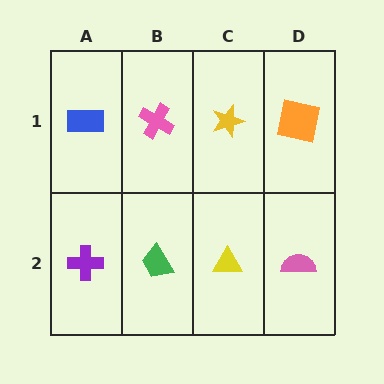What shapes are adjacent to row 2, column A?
A blue rectangle (row 1, column A), a green trapezoid (row 2, column B).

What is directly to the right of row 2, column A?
A green trapezoid.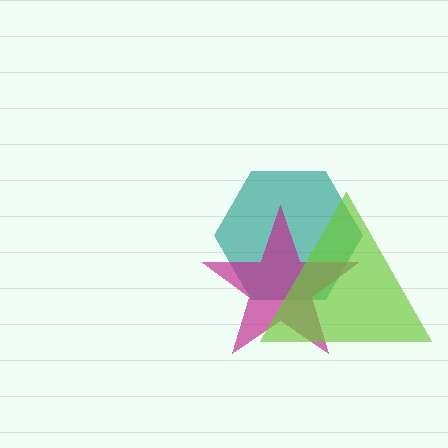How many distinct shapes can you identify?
There are 3 distinct shapes: a teal hexagon, a magenta star, a lime triangle.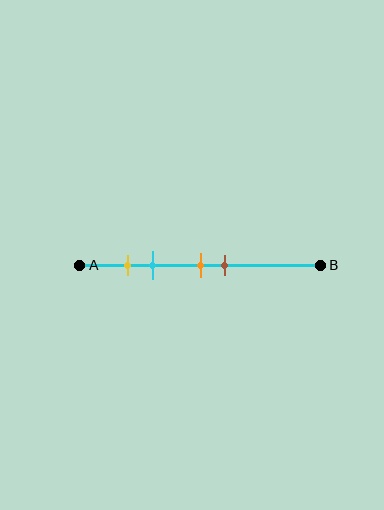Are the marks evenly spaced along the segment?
No, the marks are not evenly spaced.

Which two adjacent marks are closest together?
The yellow and cyan marks are the closest adjacent pair.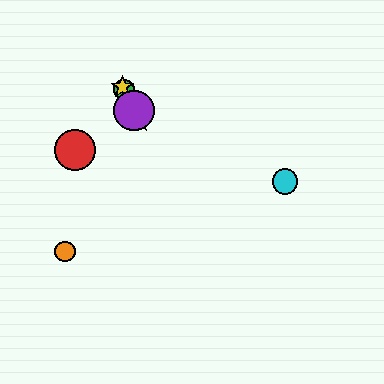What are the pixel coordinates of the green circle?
The green circle is at (124, 90).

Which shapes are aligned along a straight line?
The blue star, the green circle, the yellow star, the purple circle are aligned along a straight line.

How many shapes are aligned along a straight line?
4 shapes (the blue star, the green circle, the yellow star, the purple circle) are aligned along a straight line.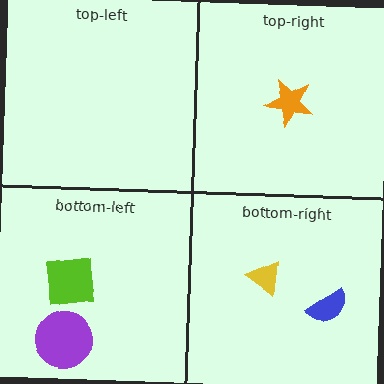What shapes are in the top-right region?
The orange star.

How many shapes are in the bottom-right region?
2.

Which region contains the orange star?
The top-right region.